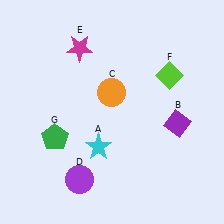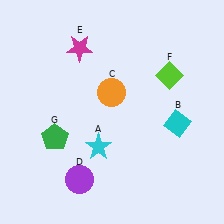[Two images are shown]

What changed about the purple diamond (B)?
In Image 1, B is purple. In Image 2, it changed to cyan.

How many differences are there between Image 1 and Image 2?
There is 1 difference between the two images.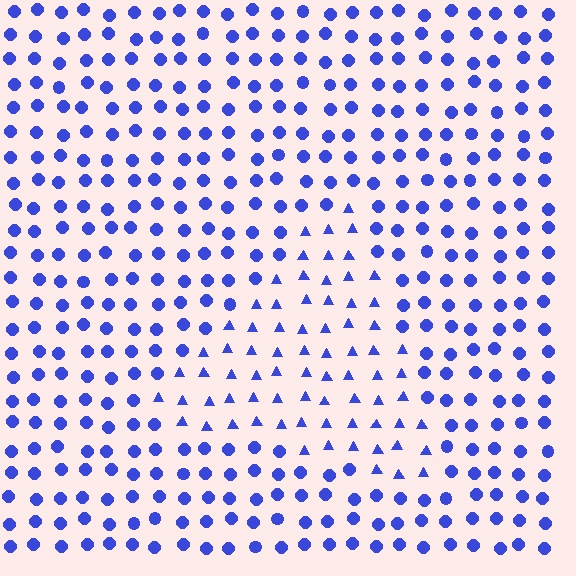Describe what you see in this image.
The image is filled with small blue elements arranged in a uniform grid. A triangle-shaped region contains triangles, while the surrounding area contains circles. The boundary is defined purely by the change in element shape.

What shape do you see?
I see a triangle.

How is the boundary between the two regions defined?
The boundary is defined by a change in element shape: triangles inside vs. circles outside. All elements share the same color and spacing.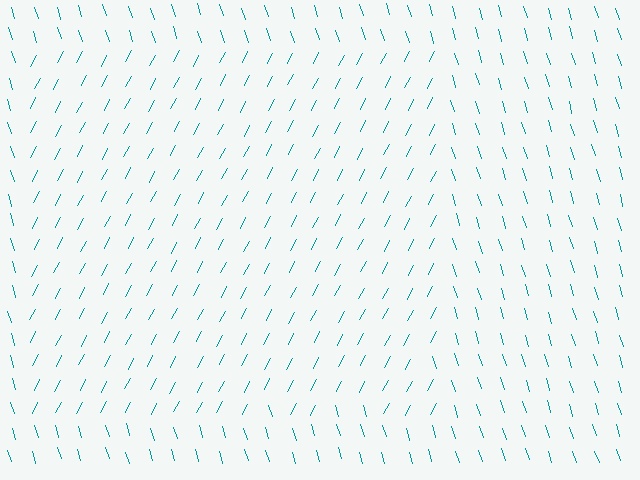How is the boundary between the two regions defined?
The boundary is defined purely by a change in line orientation (approximately 45 degrees difference). All lines are the same color and thickness.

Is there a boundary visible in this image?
Yes, there is a texture boundary formed by a change in line orientation.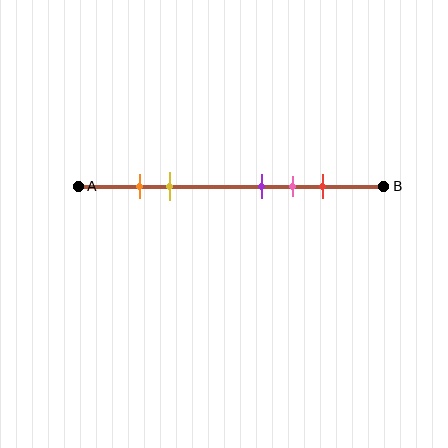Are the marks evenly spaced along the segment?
No, the marks are not evenly spaced.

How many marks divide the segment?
There are 5 marks dividing the segment.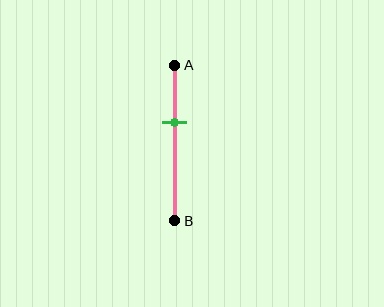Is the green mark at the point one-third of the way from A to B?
No, the mark is at about 35% from A, not at the 33% one-third point.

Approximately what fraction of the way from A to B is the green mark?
The green mark is approximately 35% of the way from A to B.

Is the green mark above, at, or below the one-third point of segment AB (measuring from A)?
The green mark is below the one-third point of segment AB.